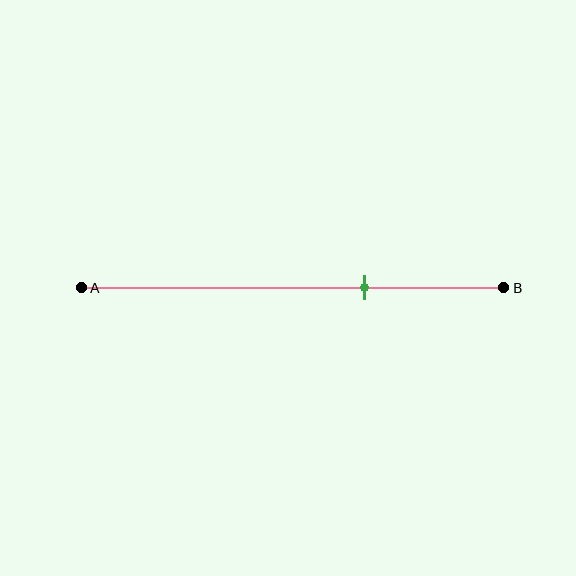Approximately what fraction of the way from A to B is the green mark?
The green mark is approximately 65% of the way from A to B.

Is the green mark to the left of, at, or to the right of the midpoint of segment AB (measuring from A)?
The green mark is to the right of the midpoint of segment AB.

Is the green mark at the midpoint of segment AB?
No, the mark is at about 65% from A, not at the 50% midpoint.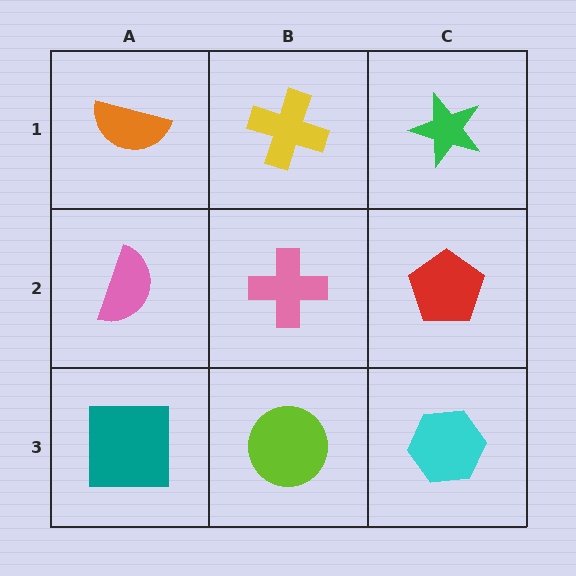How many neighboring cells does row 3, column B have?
3.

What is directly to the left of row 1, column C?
A yellow cross.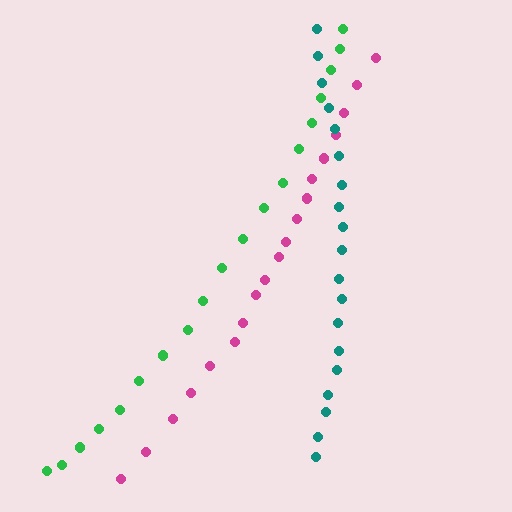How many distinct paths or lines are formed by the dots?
There are 3 distinct paths.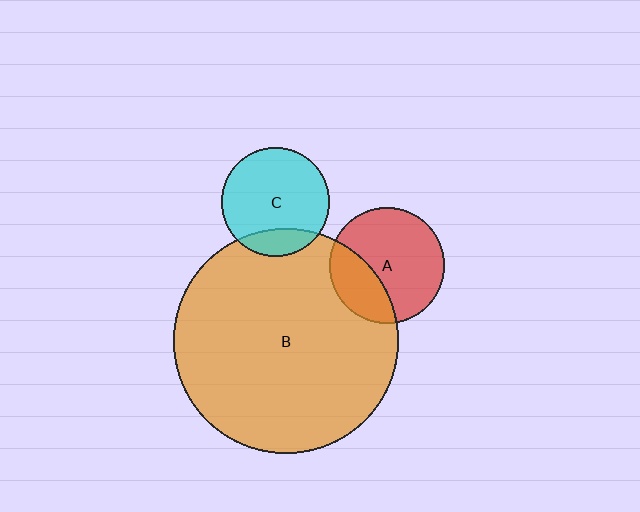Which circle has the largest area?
Circle B (orange).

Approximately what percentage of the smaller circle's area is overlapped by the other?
Approximately 30%.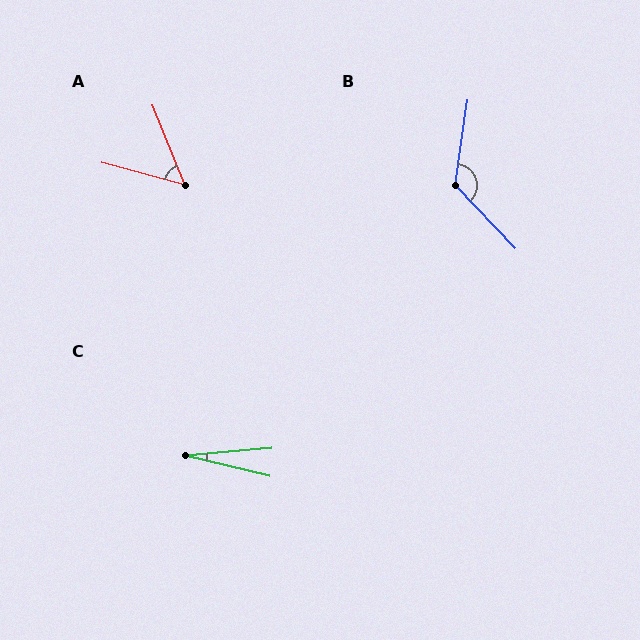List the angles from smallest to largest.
C (19°), A (53°), B (128°).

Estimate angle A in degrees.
Approximately 53 degrees.